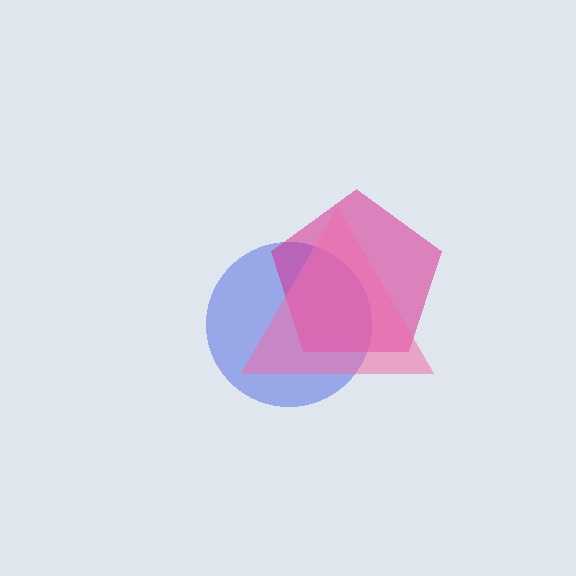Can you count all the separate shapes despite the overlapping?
Yes, there are 3 separate shapes.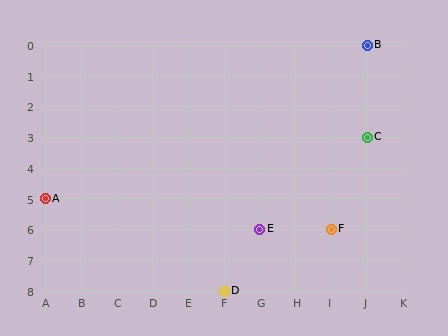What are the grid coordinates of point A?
Point A is at grid coordinates (A, 5).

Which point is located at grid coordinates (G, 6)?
Point E is at (G, 6).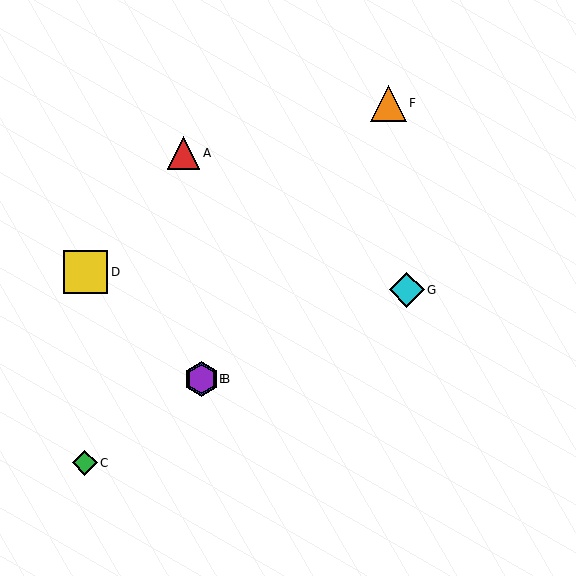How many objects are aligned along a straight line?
3 objects (B, C, E) are aligned along a straight line.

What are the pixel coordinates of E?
Object E is at (201, 379).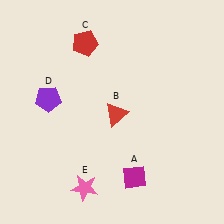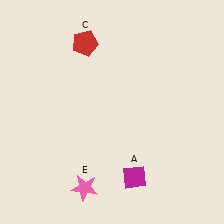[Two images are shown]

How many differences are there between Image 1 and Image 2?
There are 2 differences between the two images.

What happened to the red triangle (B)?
The red triangle (B) was removed in Image 2. It was in the bottom-right area of Image 1.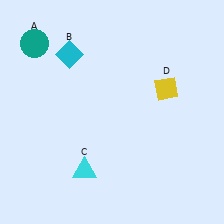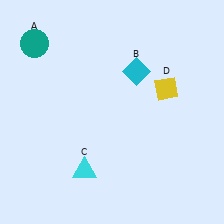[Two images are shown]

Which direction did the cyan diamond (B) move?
The cyan diamond (B) moved right.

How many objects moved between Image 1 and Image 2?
1 object moved between the two images.